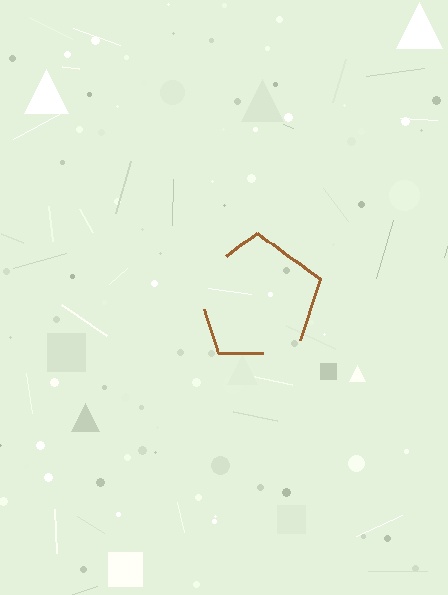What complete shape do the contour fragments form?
The contour fragments form a pentagon.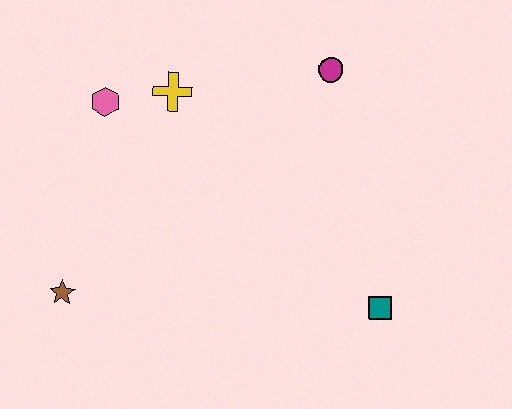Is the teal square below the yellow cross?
Yes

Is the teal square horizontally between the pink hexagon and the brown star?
No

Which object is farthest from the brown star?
The magenta circle is farthest from the brown star.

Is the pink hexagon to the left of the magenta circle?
Yes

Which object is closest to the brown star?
The pink hexagon is closest to the brown star.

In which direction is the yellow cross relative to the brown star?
The yellow cross is above the brown star.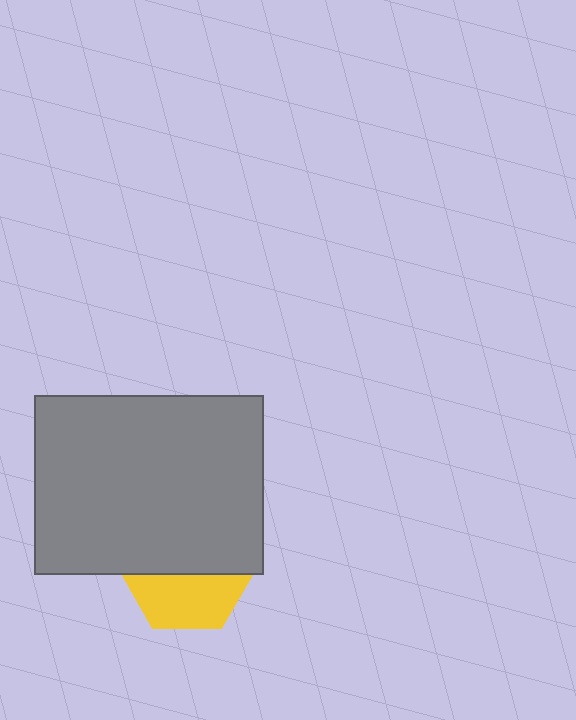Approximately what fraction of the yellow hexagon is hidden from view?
Roughly 57% of the yellow hexagon is hidden behind the gray rectangle.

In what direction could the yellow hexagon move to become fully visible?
The yellow hexagon could move down. That would shift it out from behind the gray rectangle entirely.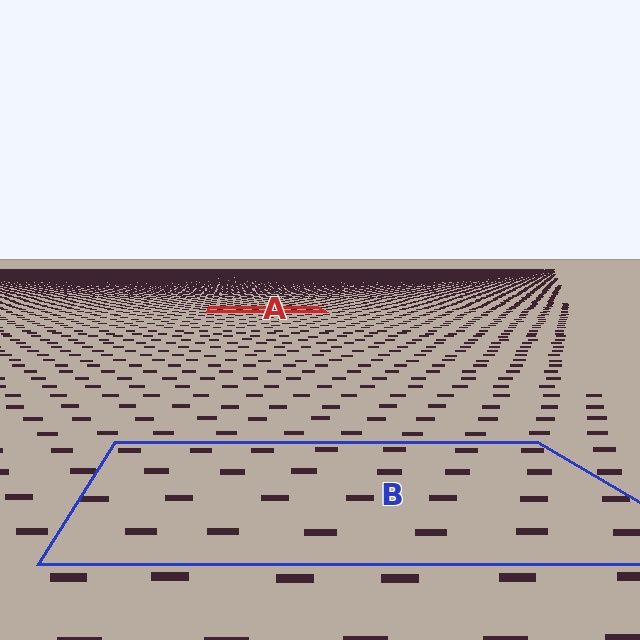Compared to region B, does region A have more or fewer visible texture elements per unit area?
Region A has more texture elements per unit area — they are packed more densely because it is farther away.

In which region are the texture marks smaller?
The texture marks are smaller in region A, because it is farther away.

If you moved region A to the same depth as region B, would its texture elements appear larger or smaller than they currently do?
They would appear larger. At a closer depth, the same texture elements are projected at a bigger on-screen size.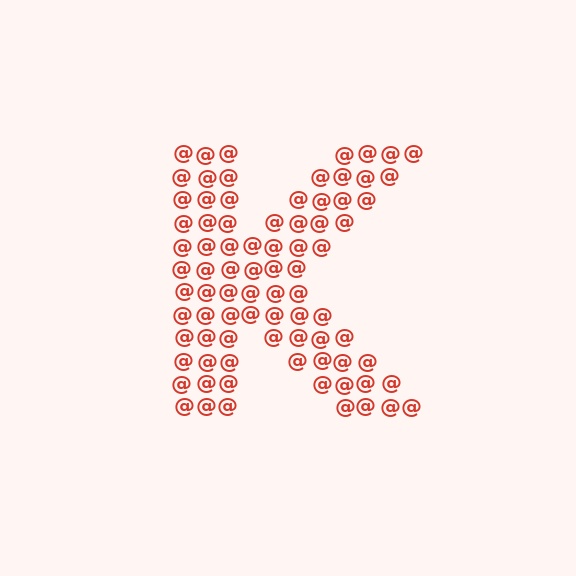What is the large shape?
The large shape is the letter K.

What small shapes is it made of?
It is made of small at signs.